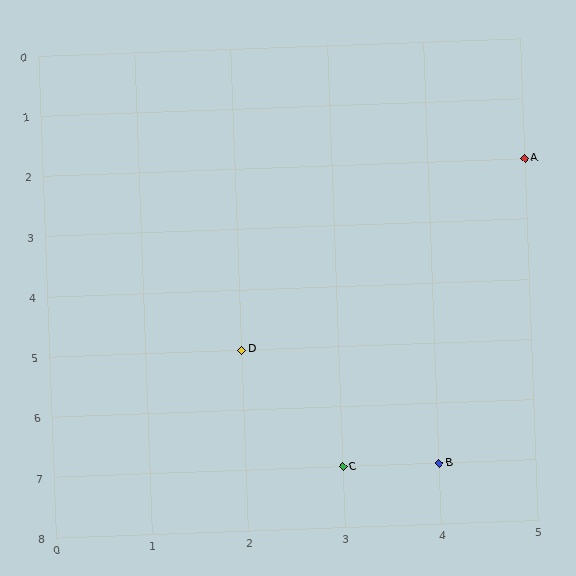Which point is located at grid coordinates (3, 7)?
Point C is at (3, 7).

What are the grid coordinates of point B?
Point B is at grid coordinates (4, 7).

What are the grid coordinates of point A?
Point A is at grid coordinates (5, 2).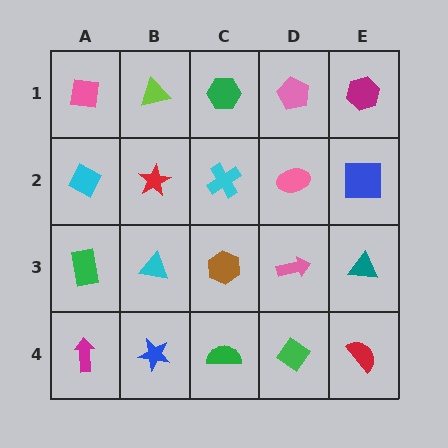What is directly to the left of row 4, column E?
A green diamond.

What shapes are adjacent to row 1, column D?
A pink ellipse (row 2, column D), a green hexagon (row 1, column C), a magenta hexagon (row 1, column E).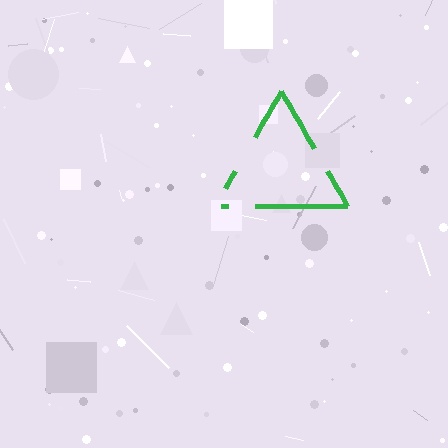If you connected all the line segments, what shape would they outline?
They would outline a triangle.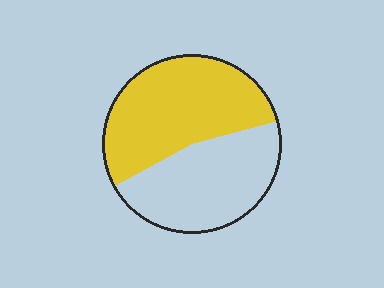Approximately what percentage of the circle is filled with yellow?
Approximately 55%.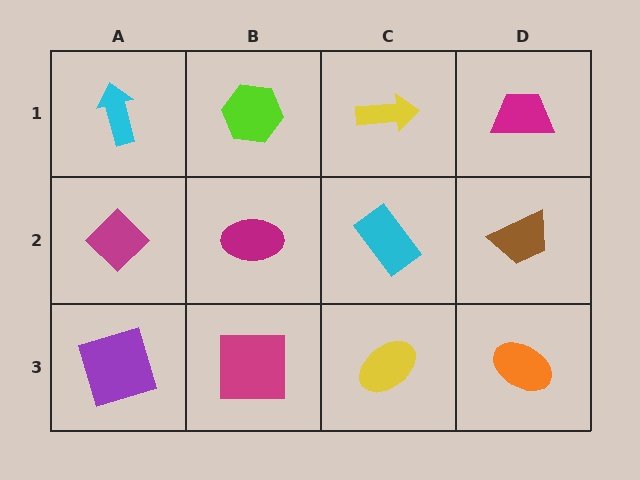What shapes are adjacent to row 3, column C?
A cyan rectangle (row 2, column C), a magenta square (row 3, column B), an orange ellipse (row 3, column D).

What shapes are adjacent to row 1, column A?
A magenta diamond (row 2, column A), a lime hexagon (row 1, column B).